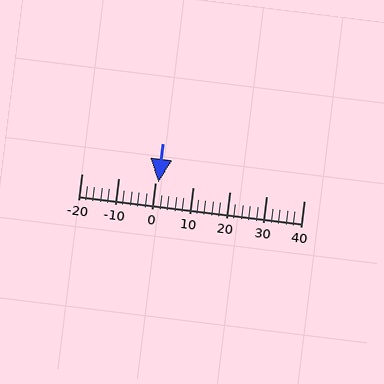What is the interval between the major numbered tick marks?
The major tick marks are spaced 10 units apart.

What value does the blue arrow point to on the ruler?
The blue arrow points to approximately 1.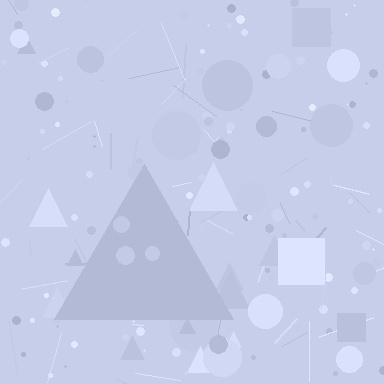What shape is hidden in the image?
A triangle is hidden in the image.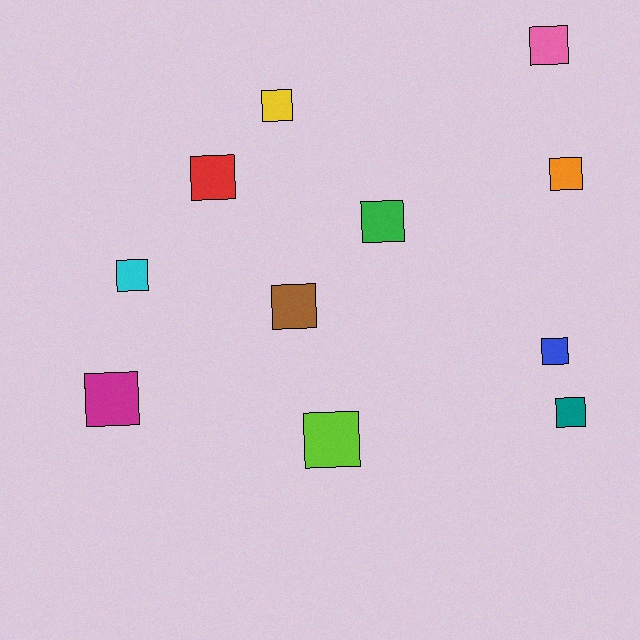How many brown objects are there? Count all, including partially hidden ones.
There is 1 brown object.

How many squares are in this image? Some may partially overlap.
There are 11 squares.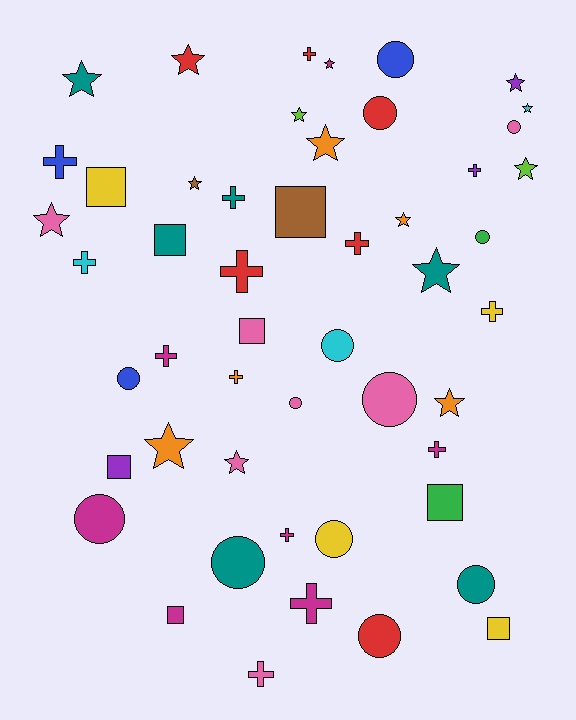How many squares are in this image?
There are 8 squares.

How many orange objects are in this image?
There are 5 orange objects.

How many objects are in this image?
There are 50 objects.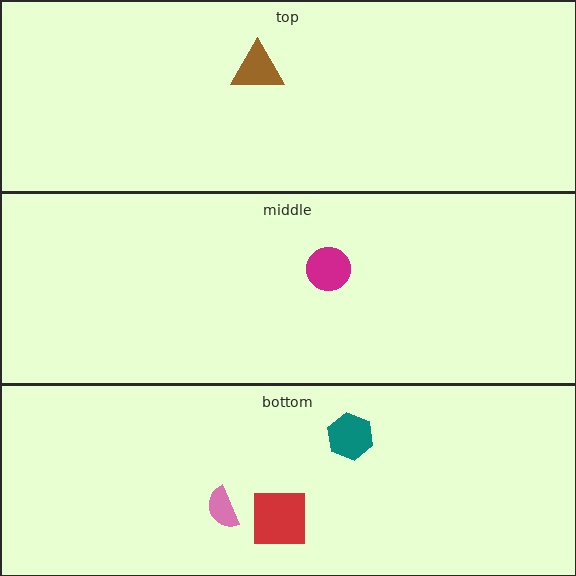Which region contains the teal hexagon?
The bottom region.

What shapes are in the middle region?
The magenta circle.